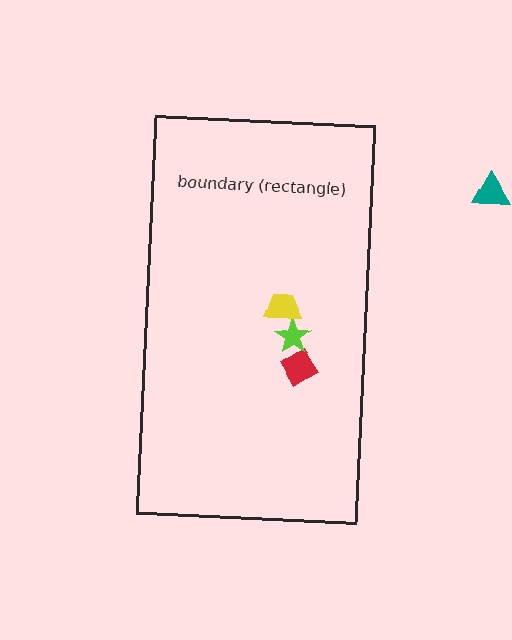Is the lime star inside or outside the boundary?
Inside.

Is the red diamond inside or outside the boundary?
Inside.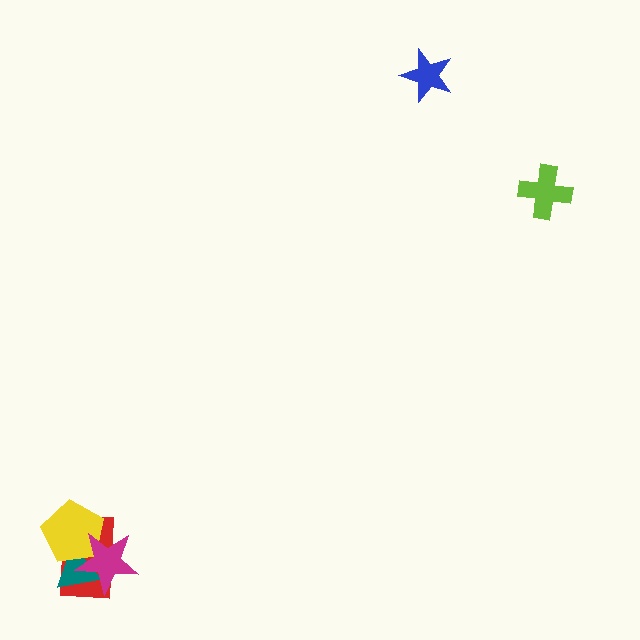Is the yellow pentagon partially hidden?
Yes, it is partially covered by another shape.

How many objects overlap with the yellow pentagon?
3 objects overlap with the yellow pentagon.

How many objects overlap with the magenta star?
3 objects overlap with the magenta star.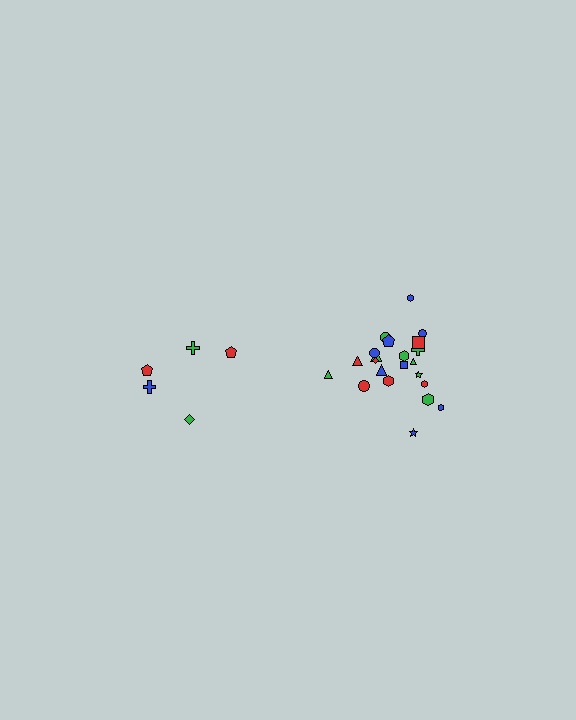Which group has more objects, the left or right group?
The right group.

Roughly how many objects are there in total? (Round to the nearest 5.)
Roughly 25 objects in total.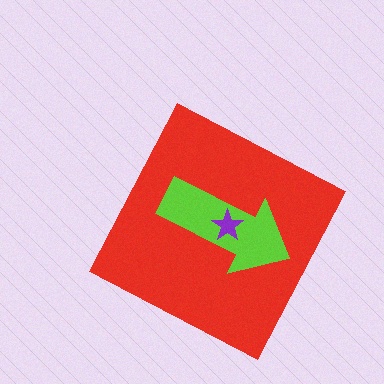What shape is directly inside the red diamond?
The lime arrow.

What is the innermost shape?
The purple star.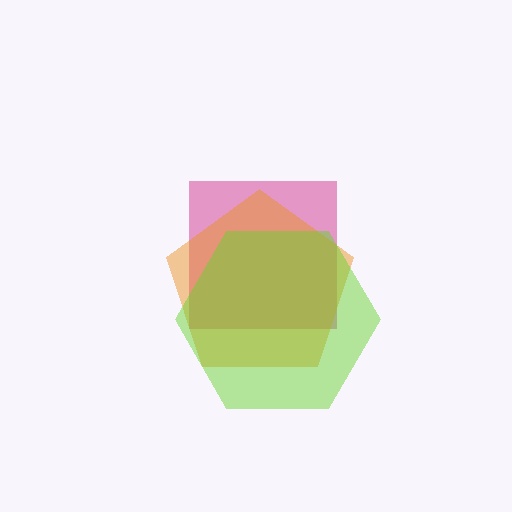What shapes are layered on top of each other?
The layered shapes are: a pink square, an orange pentagon, a lime hexagon.